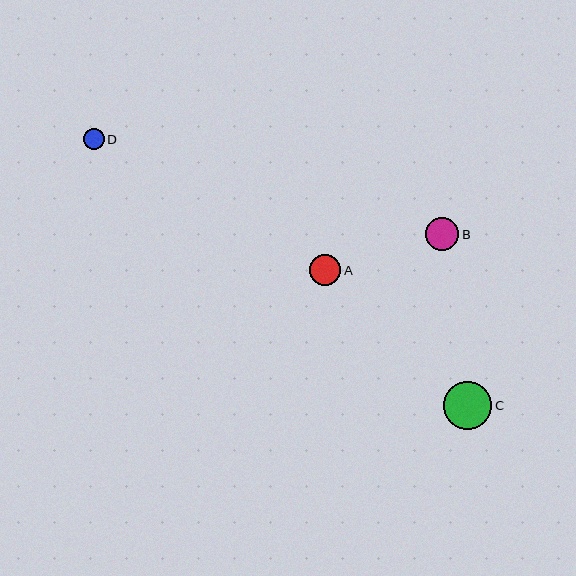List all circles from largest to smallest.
From largest to smallest: C, B, A, D.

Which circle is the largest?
Circle C is the largest with a size of approximately 48 pixels.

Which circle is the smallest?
Circle D is the smallest with a size of approximately 21 pixels.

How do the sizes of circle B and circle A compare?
Circle B and circle A are approximately the same size.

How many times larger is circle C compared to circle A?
Circle C is approximately 1.5 times the size of circle A.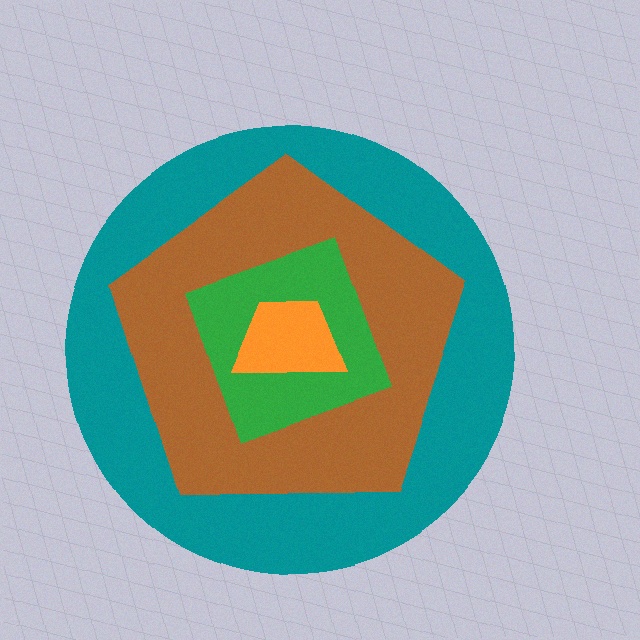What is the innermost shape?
The orange trapezoid.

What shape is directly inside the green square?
The orange trapezoid.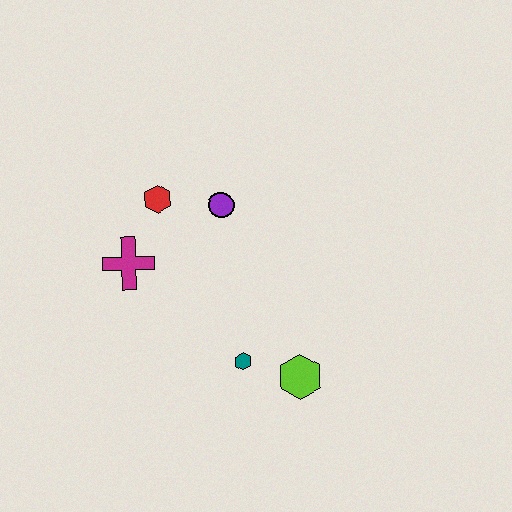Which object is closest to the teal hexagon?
The lime hexagon is closest to the teal hexagon.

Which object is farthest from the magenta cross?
The lime hexagon is farthest from the magenta cross.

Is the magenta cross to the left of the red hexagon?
Yes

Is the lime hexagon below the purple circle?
Yes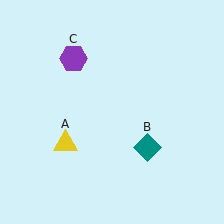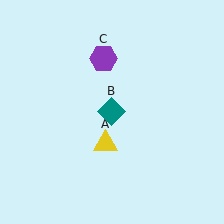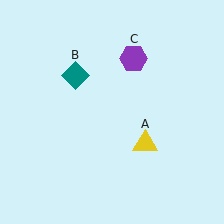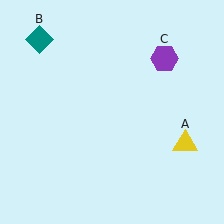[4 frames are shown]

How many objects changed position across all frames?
3 objects changed position: yellow triangle (object A), teal diamond (object B), purple hexagon (object C).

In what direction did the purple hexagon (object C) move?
The purple hexagon (object C) moved right.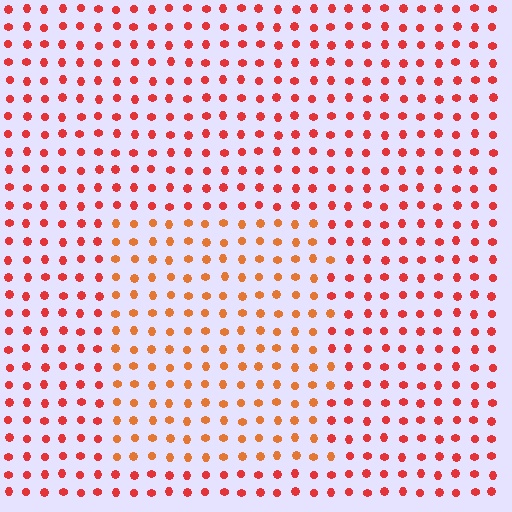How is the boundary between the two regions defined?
The boundary is defined purely by a slight shift in hue (about 25 degrees). Spacing, size, and orientation are identical on both sides.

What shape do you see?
I see a rectangle.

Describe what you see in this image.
The image is filled with small red elements in a uniform arrangement. A rectangle-shaped region is visible where the elements are tinted to a slightly different hue, forming a subtle color boundary.